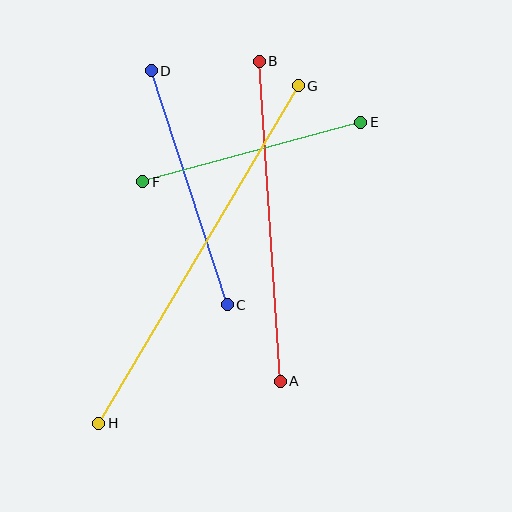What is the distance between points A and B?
The distance is approximately 321 pixels.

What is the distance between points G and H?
The distance is approximately 392 pixels.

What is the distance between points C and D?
The distance is approximately 246 pixels.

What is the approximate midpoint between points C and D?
The midpoint is at approximately (189, 188) pixels.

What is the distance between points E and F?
The distance is approximately 226 pixels.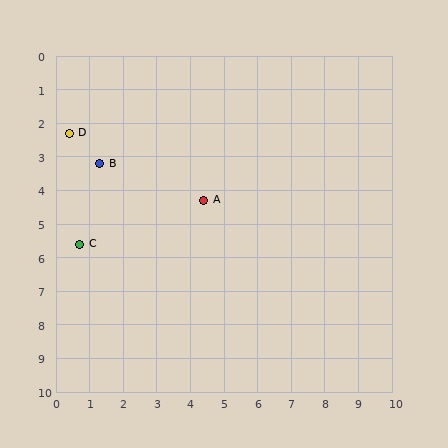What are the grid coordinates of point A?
Point A is at approximately (4.4, 4.3).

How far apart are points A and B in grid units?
Points A and B are about 3.3 grid units apart.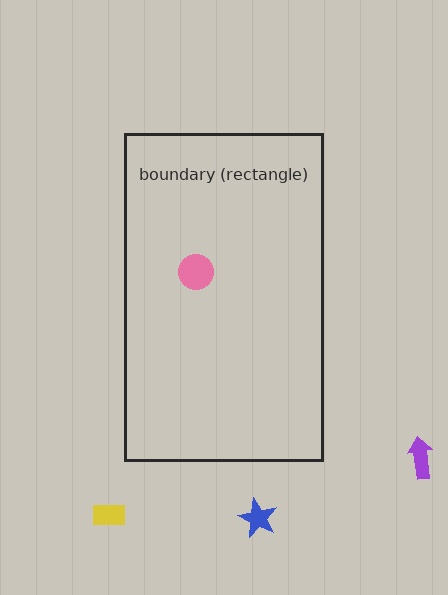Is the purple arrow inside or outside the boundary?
Outside.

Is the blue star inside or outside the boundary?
Outside.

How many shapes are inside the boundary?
1 inside, 3 outside.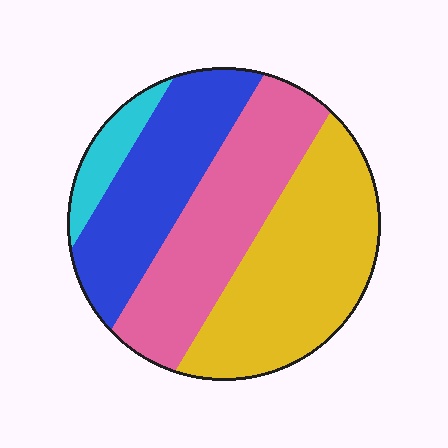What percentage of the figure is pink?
Pink takes up about one third (1/3) of the figure.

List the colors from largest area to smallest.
From largest to smallest: yellow, pink, blue, cyan.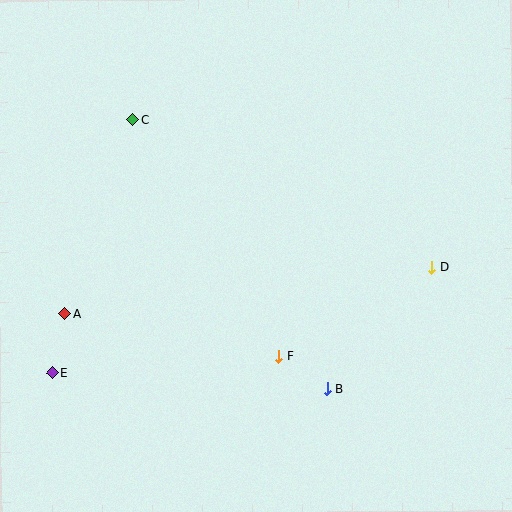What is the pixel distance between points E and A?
The distance between E and A is 61 pixels.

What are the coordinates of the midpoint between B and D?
The midpoint between B and D is at (380, 328).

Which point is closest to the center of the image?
Point F at (278, 356) is closest to the center.